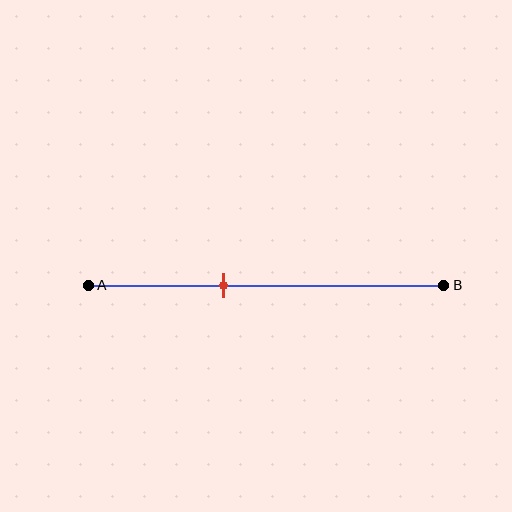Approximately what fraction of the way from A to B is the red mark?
The red mark is approximately 40% of the way from A to B.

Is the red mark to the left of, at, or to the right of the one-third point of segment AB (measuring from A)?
The red mark is to the right of the one-third point of segment AB.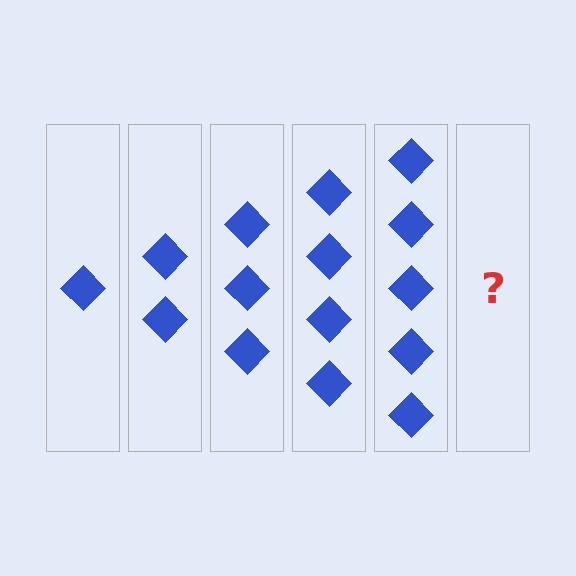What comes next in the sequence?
The next element should be 6 diamonds.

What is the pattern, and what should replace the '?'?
The pattern is that each step adds one more diamond. The '?' should be 6 diamonds.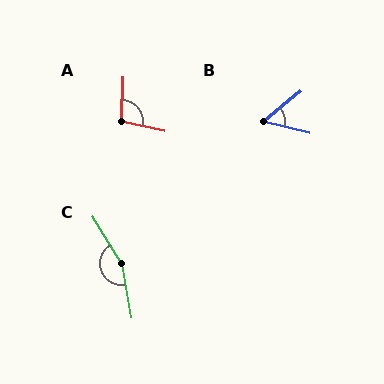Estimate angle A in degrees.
Approximately 101 degrees.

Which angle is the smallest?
B, at approximately 53 degrees.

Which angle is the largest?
C, at approximately 158 degrees.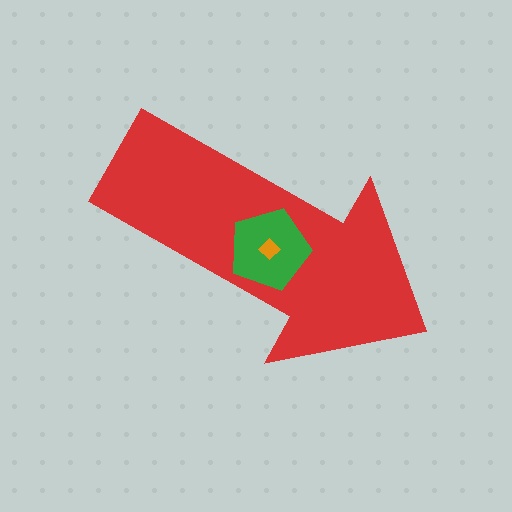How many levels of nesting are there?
3.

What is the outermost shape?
The red arrow.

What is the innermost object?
The orange diamond.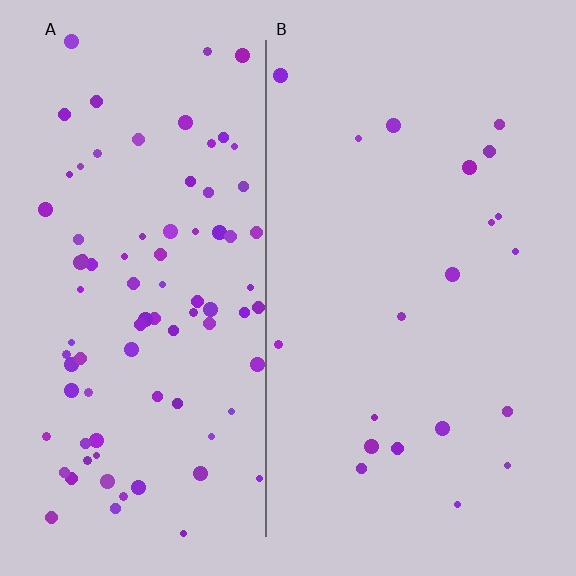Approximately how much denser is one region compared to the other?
Approximately 4.3× — region A over region B.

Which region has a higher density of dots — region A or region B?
A (the left).